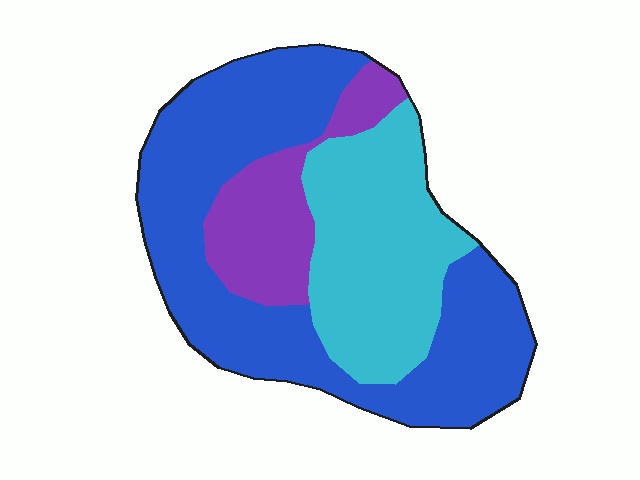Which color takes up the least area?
Purple, at roughly 15%.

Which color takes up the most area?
Blue, at roughly 55%.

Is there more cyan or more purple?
Cyan.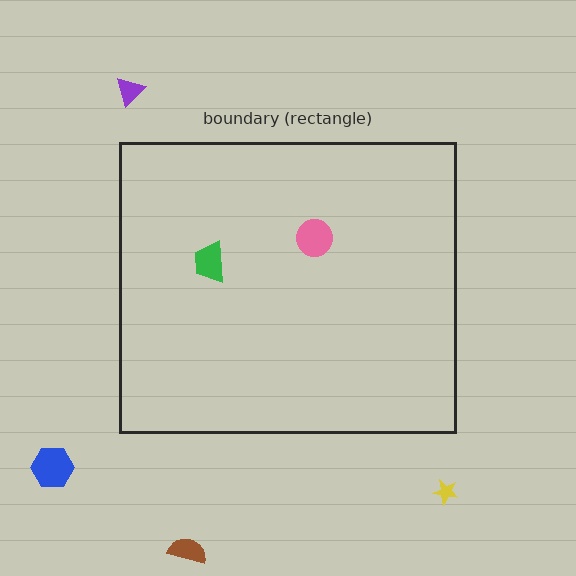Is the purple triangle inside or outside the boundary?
Outside.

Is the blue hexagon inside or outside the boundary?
Outside.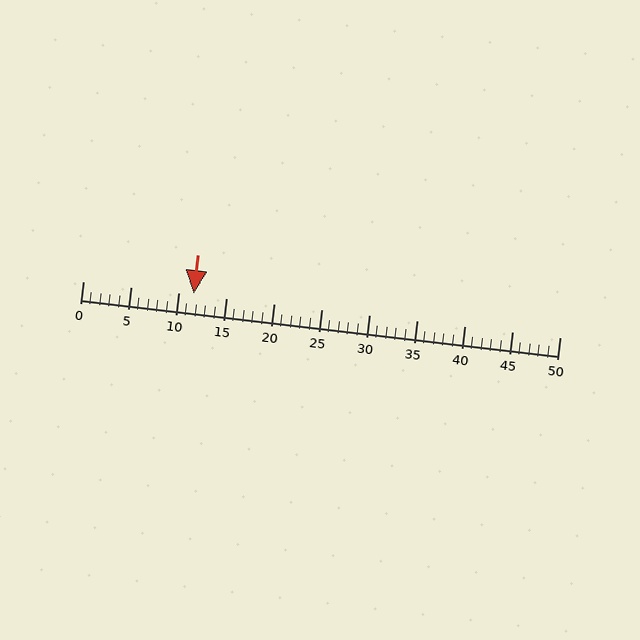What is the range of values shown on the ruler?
The ruler shows values from 0 to 50.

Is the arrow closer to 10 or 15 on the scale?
The arrow is closer to 10.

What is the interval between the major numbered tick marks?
The major tick marks are spaced 5 units apart.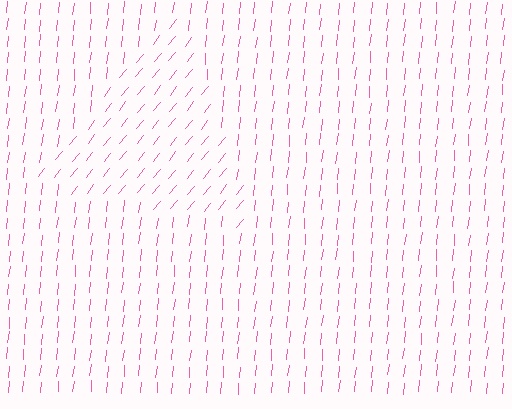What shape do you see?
I see a triangle.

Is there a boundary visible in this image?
Yes, there is a texture boundary formed by a change in line orientation.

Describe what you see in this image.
The image is filled with small pink line segments. A triangle region in the image has lines oriented differently from the surrounding lines, creating a visible texture boundary.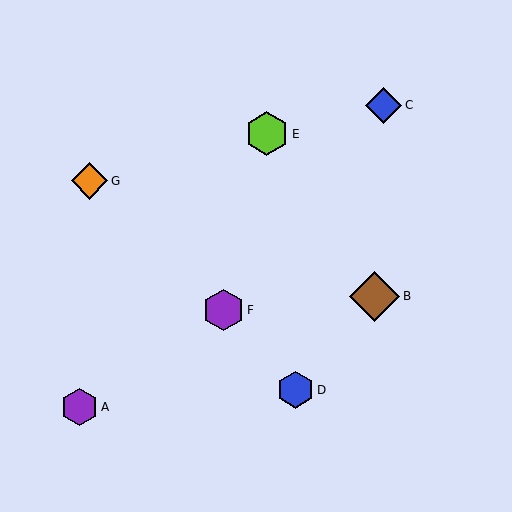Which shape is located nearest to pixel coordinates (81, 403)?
The purple hexagon (labeled A) at (79, 407) is nearest to that location.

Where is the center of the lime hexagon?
The center of the lime hexagon is at (267, 134).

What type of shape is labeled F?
Shape F is a purple hexagon.